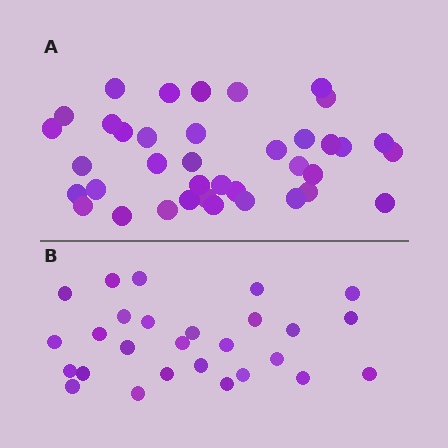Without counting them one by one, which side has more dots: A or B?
Region A (the top region) has more dots.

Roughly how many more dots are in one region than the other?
Region A has roughly 12 or so more dots than region B.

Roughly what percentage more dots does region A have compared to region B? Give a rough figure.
About 40% more.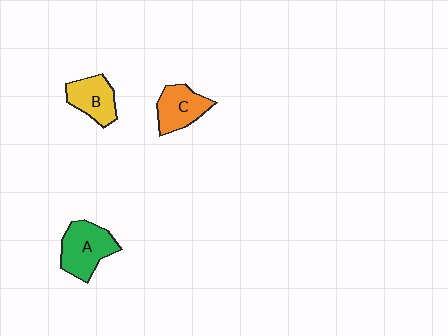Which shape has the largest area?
Shape A (green).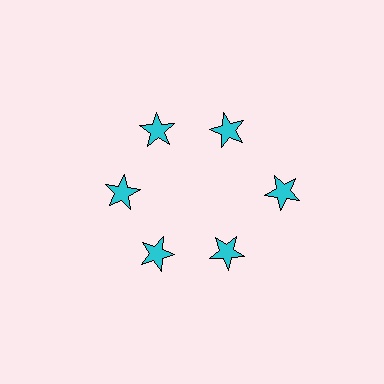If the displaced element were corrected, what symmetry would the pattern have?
It would have 6-fold rotational symmetry — the pattern would map onto itself every 60 degrees.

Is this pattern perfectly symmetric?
No. The 6 cyan stars are arranged in a ring, but one element near the 3 o'clock position is pushed outward from the center, breaking the 6-fold rotational symmetry.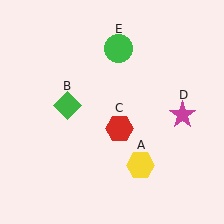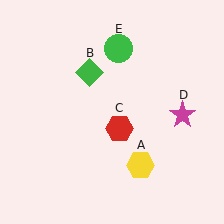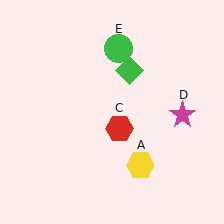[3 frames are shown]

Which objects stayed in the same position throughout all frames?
Yellow hexagon (object A) and red hexagon (object C) and magenta star (object D) and green circle (object E) remained stationary.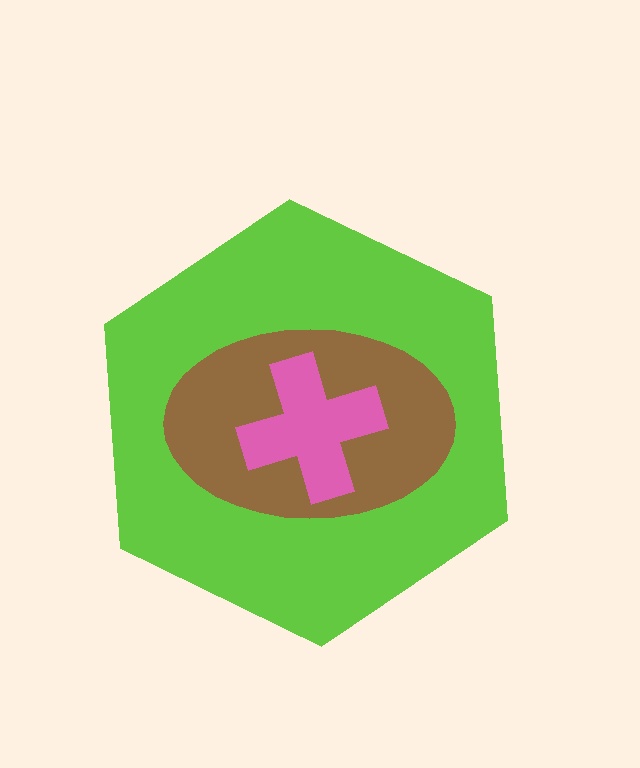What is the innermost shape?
The pink cross.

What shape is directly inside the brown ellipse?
The pink cross.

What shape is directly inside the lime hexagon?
The brown ellipse.